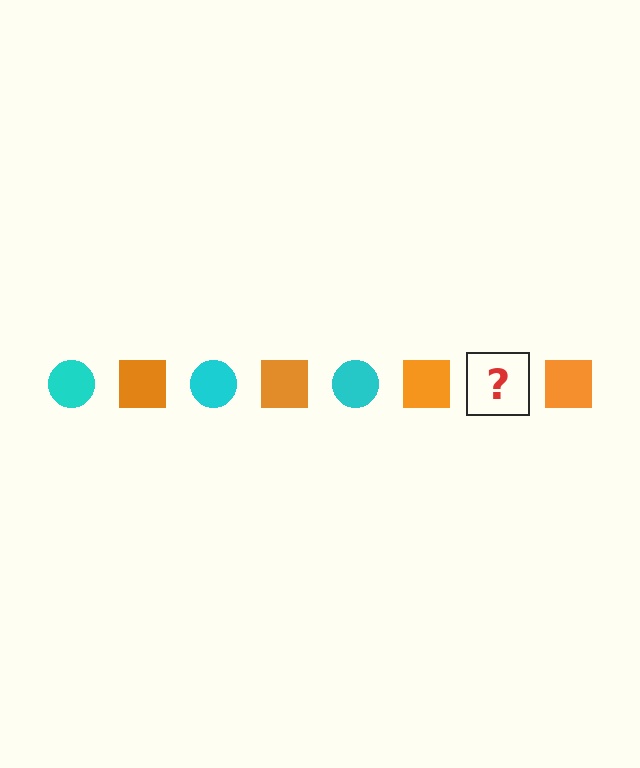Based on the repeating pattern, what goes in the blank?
The blank should be a cyan circle.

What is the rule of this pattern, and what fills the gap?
The rule is that the pattern alternates between cyan circle and orange square. The gap should be filled with a cyan circle.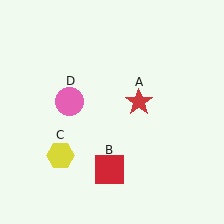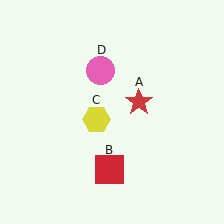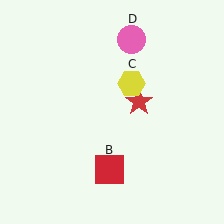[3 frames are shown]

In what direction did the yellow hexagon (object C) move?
The yellow hexagon (object C) moved up and to the right.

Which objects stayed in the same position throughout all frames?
Red star (object A) and red square (object B) remained stationary.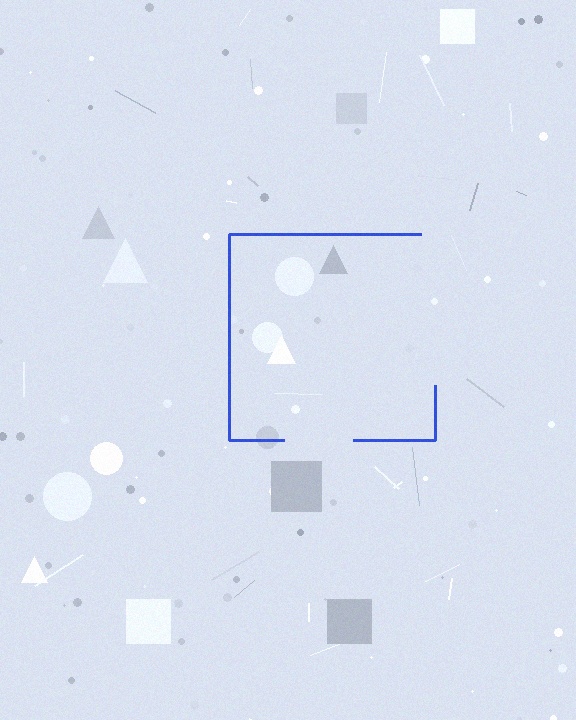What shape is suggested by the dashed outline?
The dashed outline suggests a square.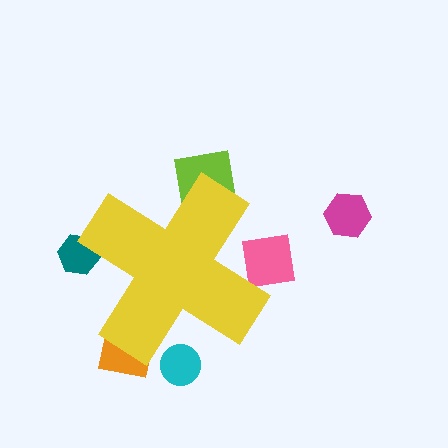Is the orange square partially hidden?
Yes, the orange square is partially hidden behind the yellow cross.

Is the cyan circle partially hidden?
Yes, the cyan circle is partially hidden behind the yellow cross.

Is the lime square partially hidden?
Yes, the lime square is partially hidden behind the yellow cross.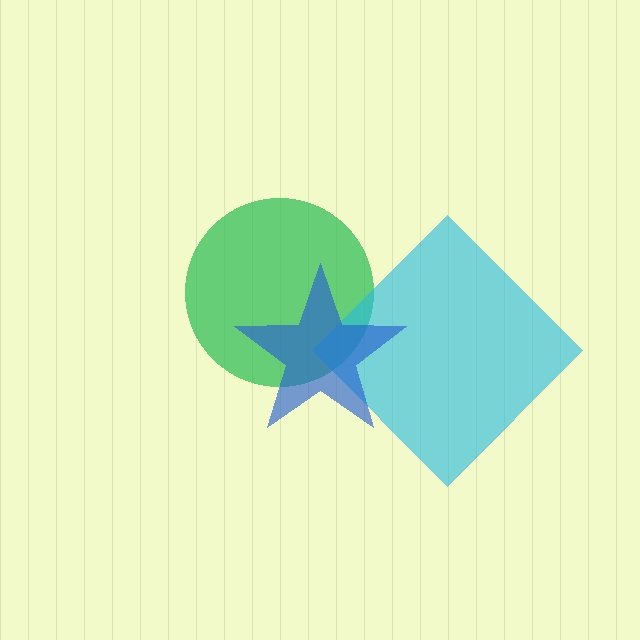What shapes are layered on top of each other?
The layered shapes are: a green circle, a cyan diamond, a blue star.